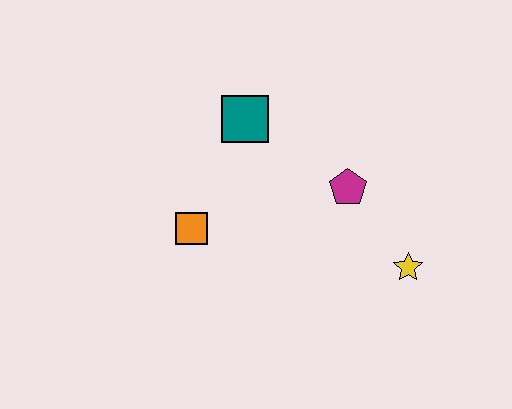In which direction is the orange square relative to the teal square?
The orange square is below the teal square.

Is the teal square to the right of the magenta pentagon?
No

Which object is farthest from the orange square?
The yellow star is farthest from the orange square.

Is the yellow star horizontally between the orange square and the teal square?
No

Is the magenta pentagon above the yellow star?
Yes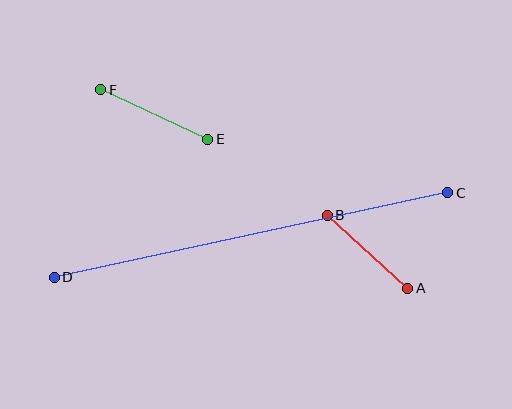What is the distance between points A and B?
The distance is approximately 109 pixels.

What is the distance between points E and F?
The distance is approximately 118 pixels.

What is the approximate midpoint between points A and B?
The midpoint is at approximately (368, 252) pixels.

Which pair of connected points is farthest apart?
Points C and D are farthest apart.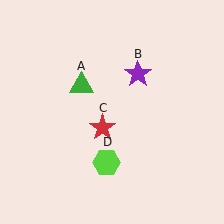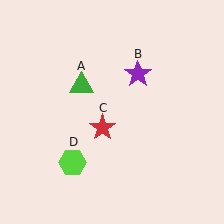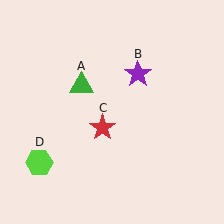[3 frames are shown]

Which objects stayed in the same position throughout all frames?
Green triangle (object A) and purple star (object B) and red star (object C) remained stationary.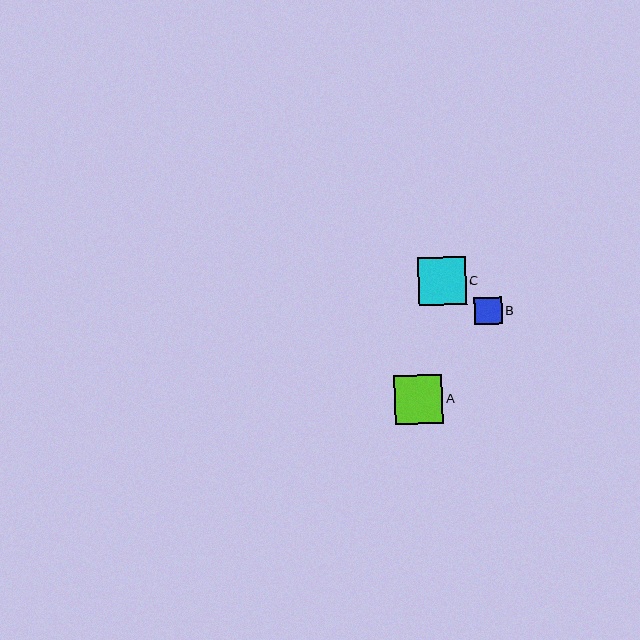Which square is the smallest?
Square B is the smallest with a size of approximately 27 pixels.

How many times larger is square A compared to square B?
Square A is approximately 1.8 times the size of square B.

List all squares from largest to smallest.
From largest to smallest: A, C, B.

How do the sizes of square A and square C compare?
Square A and square C are approximately the same size.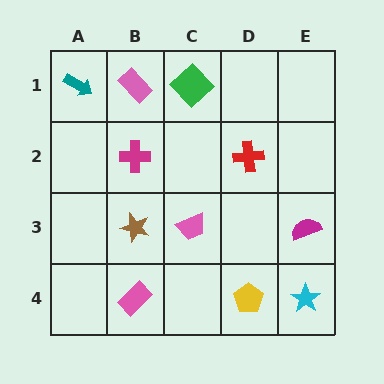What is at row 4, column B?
A pink rectangle.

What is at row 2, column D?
A red cross.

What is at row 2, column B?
A magenta cross.